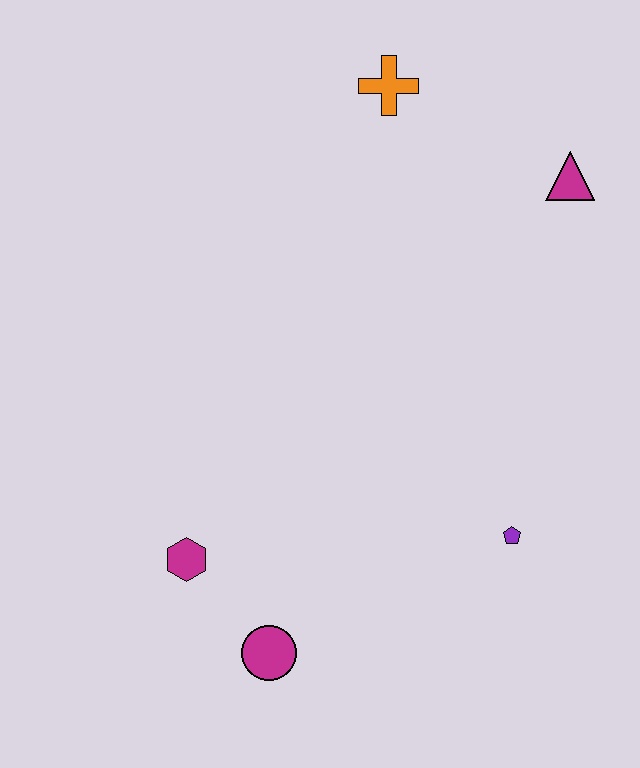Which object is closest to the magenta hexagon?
The magenta circle is closest to the magenta hexagon.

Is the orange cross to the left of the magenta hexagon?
No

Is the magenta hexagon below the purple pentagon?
Yes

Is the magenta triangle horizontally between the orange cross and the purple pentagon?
No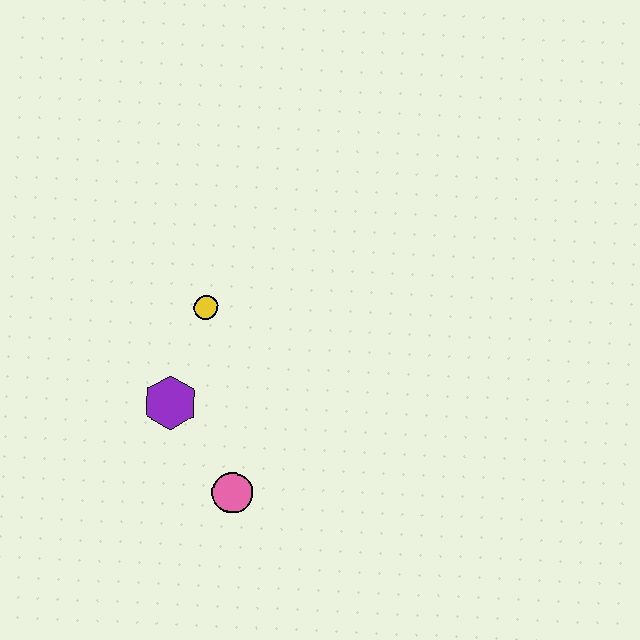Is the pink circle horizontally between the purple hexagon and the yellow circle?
No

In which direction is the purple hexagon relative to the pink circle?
The purple hexagon is above the pink circle.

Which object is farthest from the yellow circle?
The pink circle is farthest from the yellow circle.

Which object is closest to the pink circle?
The purple hexagon is closest to the pink circle.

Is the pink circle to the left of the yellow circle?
No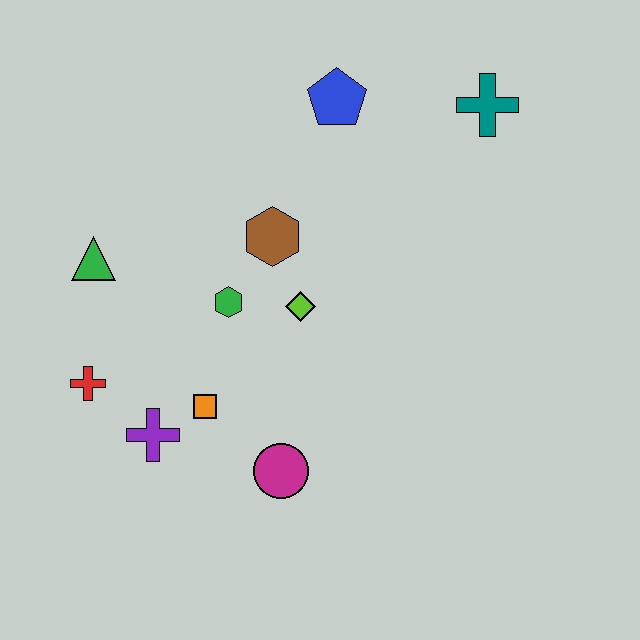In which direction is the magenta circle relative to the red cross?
The magenta circle is to the right of the red cross.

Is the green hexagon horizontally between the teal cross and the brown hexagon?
No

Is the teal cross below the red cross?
No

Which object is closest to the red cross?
The purple cross is closest to the red cross.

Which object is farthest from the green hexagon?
The teal cross is farthest from the green hexagon.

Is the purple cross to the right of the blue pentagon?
No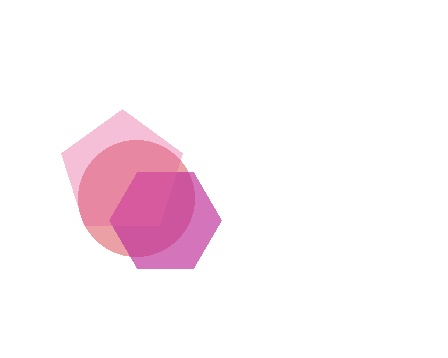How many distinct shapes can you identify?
There are 3 distinct shapes: a red circle, a magenta hexagon, a pink pentagon.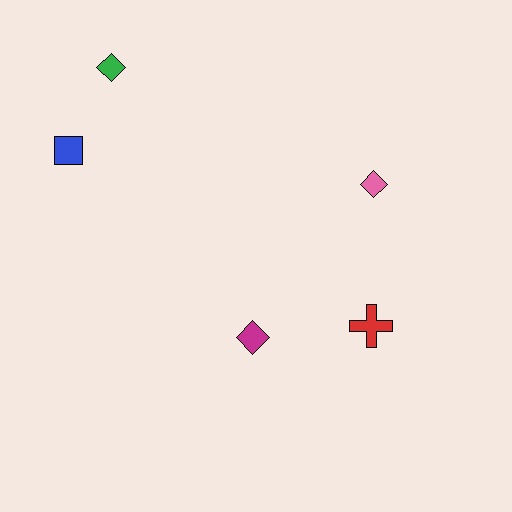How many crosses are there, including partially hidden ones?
There is 1 cross.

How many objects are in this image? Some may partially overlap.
There are 5 objects.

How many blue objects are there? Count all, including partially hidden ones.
There is 1 blue object.